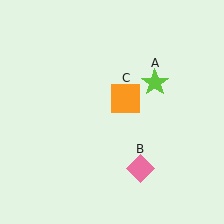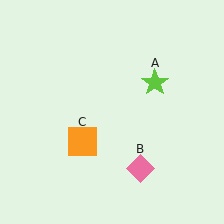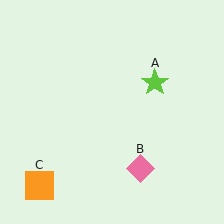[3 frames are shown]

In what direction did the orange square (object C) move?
The orange square (object C) moved down and to the left.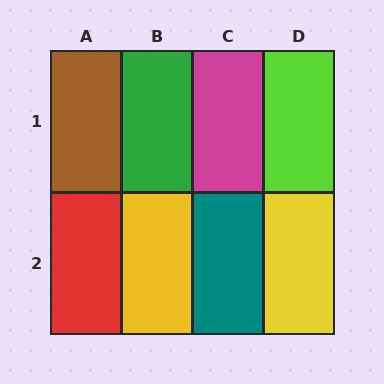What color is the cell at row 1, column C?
Magenta.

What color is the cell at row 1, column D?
Lime.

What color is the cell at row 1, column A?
Brown.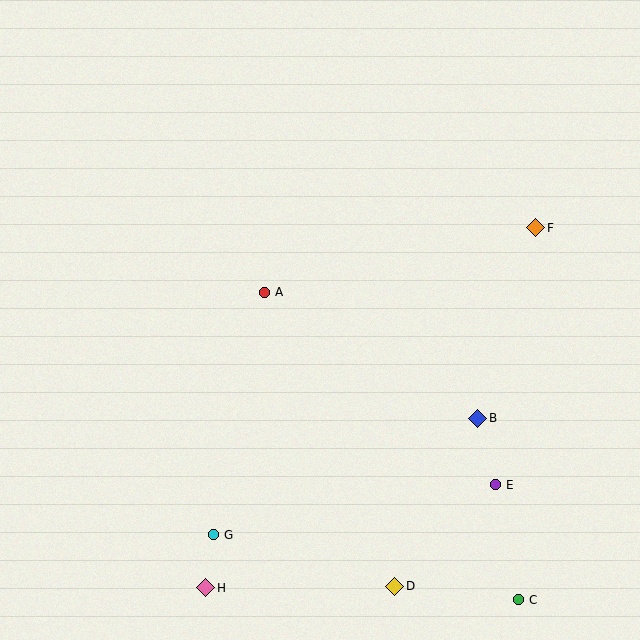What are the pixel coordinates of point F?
Point F is at (536, 228).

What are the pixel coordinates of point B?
Point B is at (478, 418).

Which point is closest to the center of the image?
Point A at (264, 292) is closest to the center.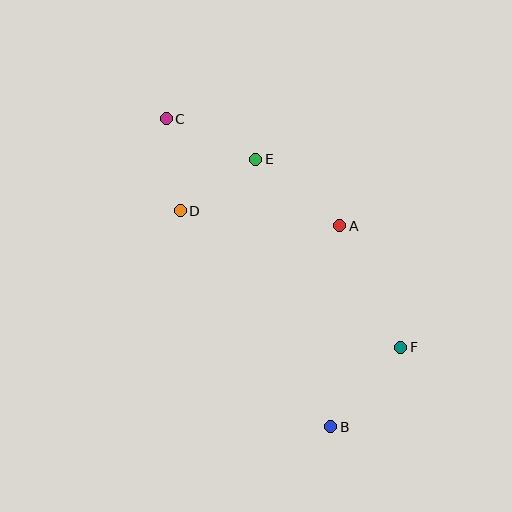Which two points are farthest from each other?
Points B and C are farthest from each other.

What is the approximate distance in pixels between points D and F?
The distance between D and F is approximately 260 pixels.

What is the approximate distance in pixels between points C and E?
The distance between C and E is approximately 99 pixels.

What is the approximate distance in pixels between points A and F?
The distance between A and F is approximately 136 pixels.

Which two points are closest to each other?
Points D and E are closest to each other.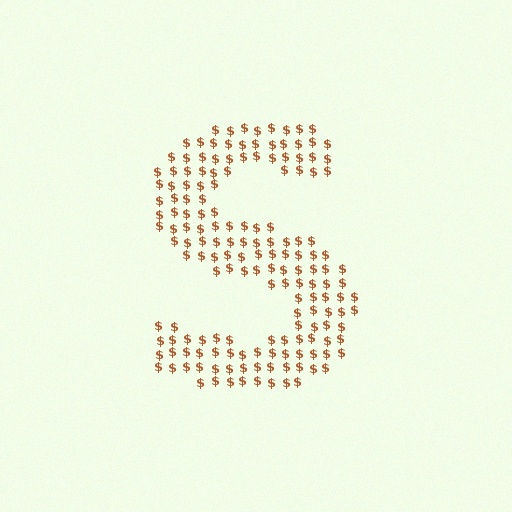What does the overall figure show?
The overall figure shows the letter S.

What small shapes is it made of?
It is made of small dollar signs.